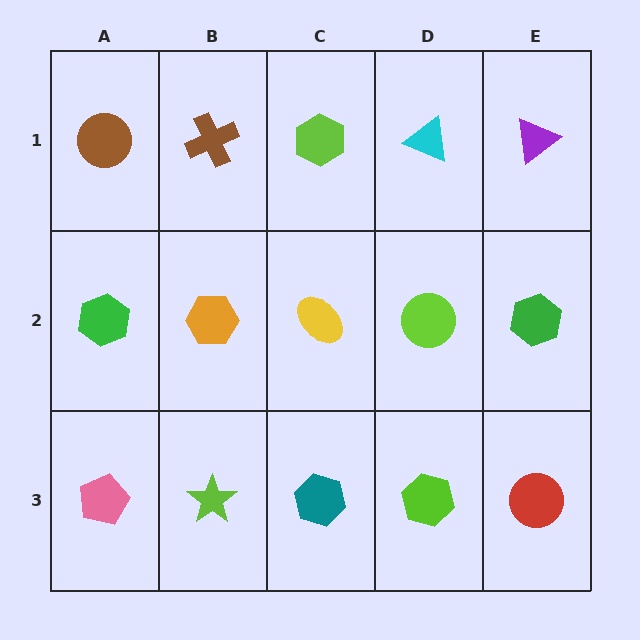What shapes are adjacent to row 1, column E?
A green hexagon (row 2, column E), a cyan triangle (row 1, column D).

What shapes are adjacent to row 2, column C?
A lime hexagon (row 1, column C), a teal hexagon (row 3, column C), an orange hexagon (row 2, column B), a lime circle (row 2, column D).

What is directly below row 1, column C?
A yellow ellipse.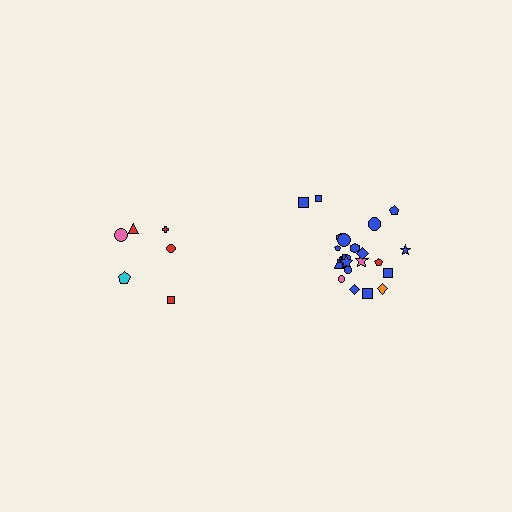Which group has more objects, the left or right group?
The right group.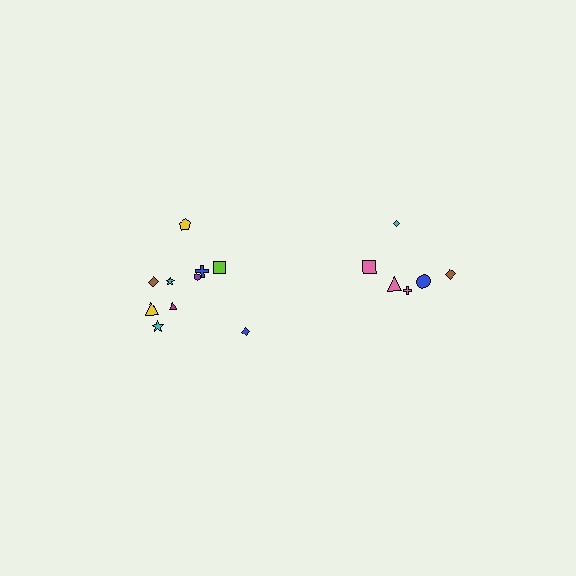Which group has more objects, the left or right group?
The left group.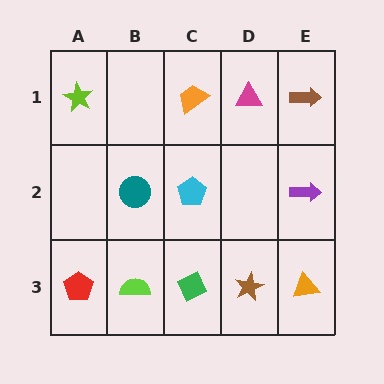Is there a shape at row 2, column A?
No, that cell is empty.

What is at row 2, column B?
A teal circle.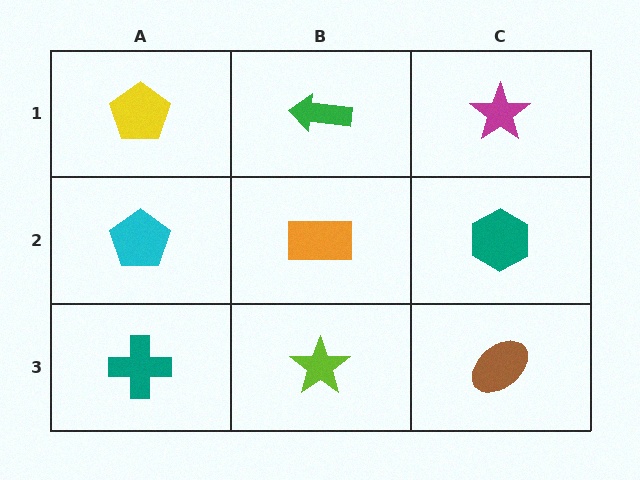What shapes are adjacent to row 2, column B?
A green arrow (row 1, column B), a lime star (row 3, column B), a cyan pentagon (row 2, column A), a teal hexagon (row 2, column C).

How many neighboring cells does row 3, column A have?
2.